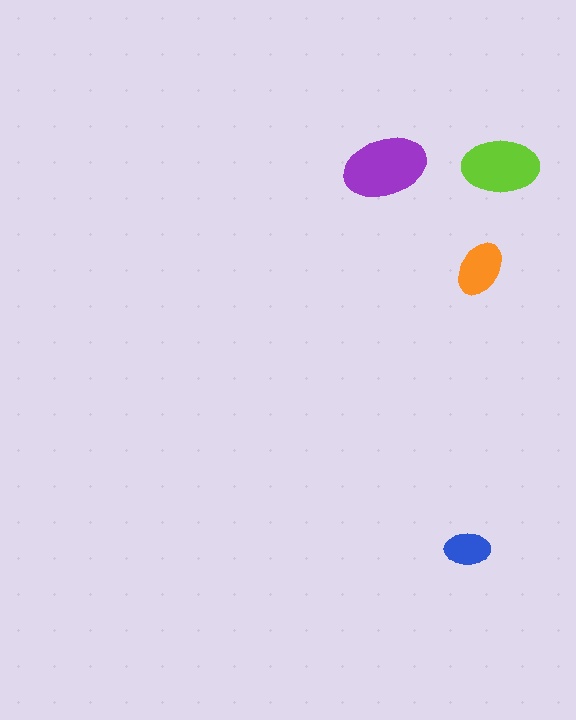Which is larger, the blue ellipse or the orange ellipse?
The orange one.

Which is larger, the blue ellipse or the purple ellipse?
The purple one.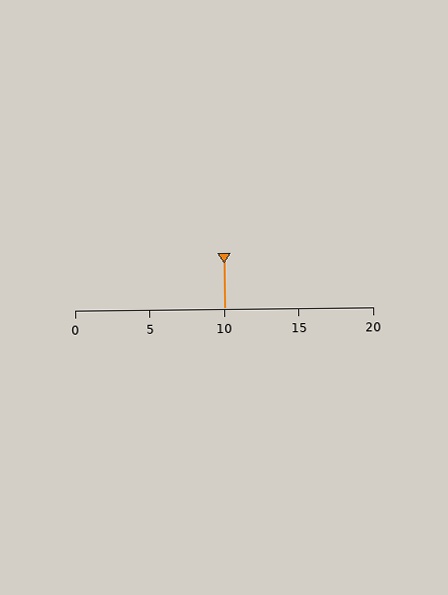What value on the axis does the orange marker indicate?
The marker indicates approximately 10.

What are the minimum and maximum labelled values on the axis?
The axis runs from 0 to 20.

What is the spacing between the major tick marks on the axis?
The major ticks are spaced 5 apart.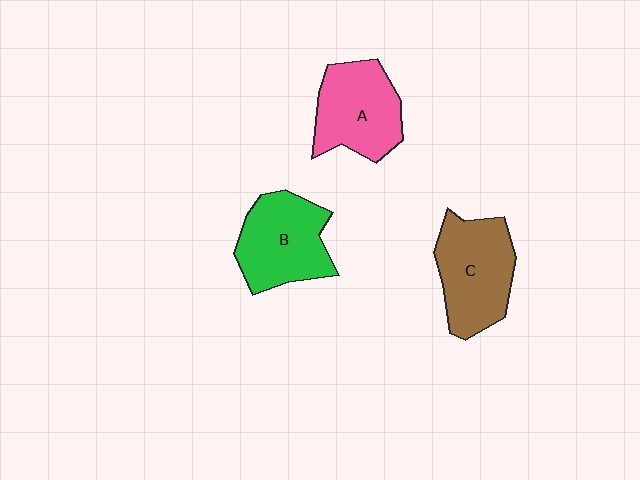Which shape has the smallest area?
Shape A (pink).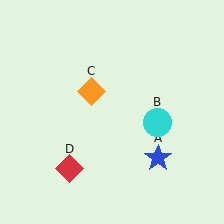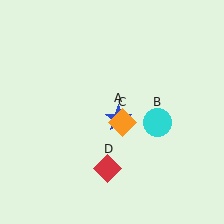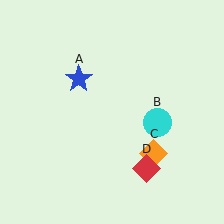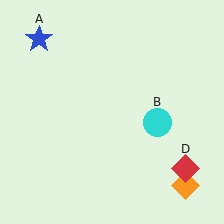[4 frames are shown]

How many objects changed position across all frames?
3 objects changed position: blue star (object A), orange diamond (object C), red diamond (object D).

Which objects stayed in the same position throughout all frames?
Cyan circle (object B) remained stationary.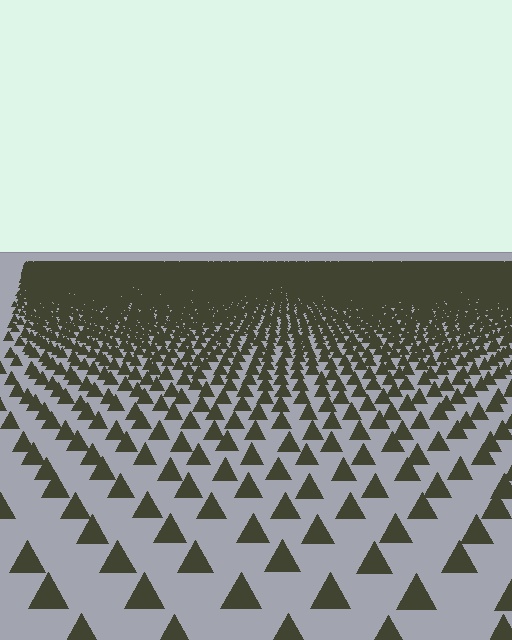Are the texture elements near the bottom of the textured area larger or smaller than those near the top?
Larger. Near the bottom, elements are closer to the viewer and appear at a bigger on-screen size.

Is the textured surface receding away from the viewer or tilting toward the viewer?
The surface is receding away from the viewer. Texture elements get smaller and denser toward the top.